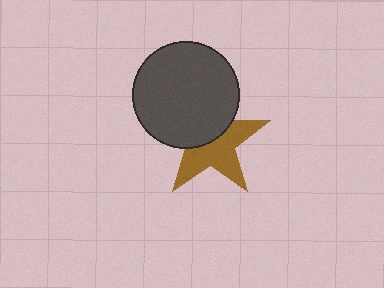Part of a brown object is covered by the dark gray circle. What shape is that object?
It is a star.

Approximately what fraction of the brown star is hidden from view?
Roughly 45% of the brown star is hidden behind the dark gray circle.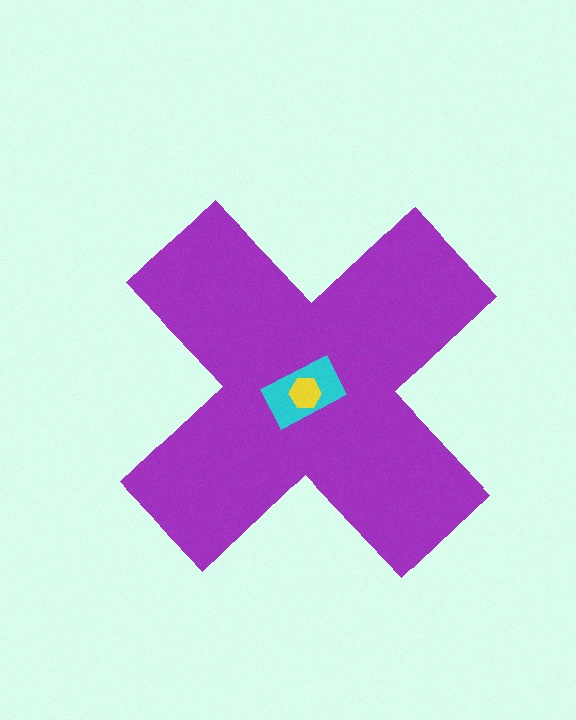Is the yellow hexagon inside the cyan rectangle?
Yes.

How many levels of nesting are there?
3.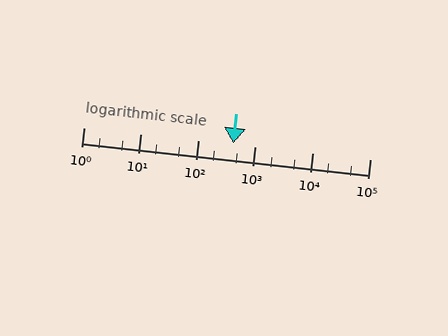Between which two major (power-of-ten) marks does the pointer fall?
The pointer is between 100 and 1000.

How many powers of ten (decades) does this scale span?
The scale spans 5 decades, from 1 to 100000.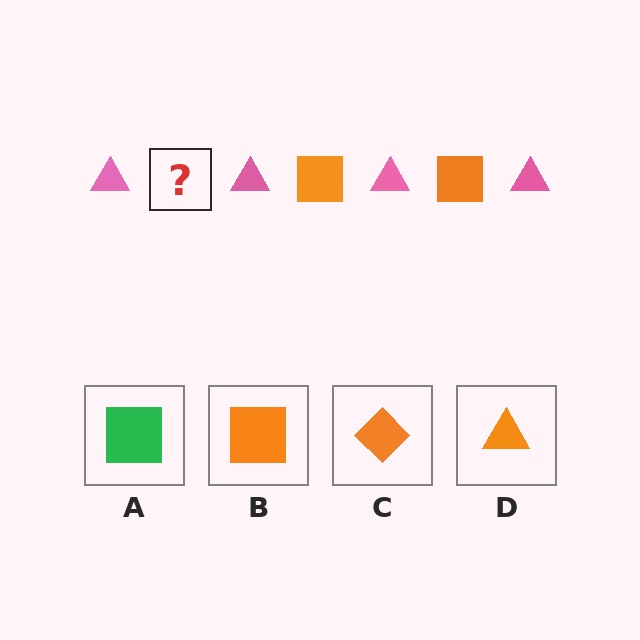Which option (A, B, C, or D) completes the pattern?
B.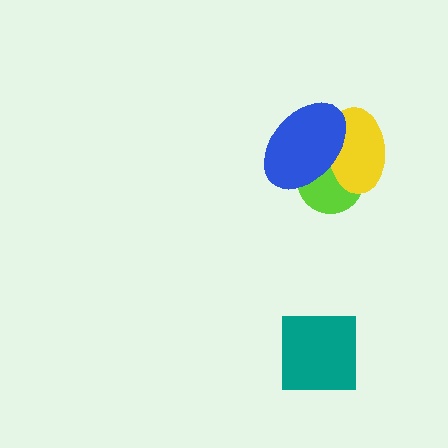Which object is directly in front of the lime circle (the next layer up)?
The yellow ellipse is directly in front of the lime circle.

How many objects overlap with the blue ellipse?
2 objects overlap with the blue ellipse.